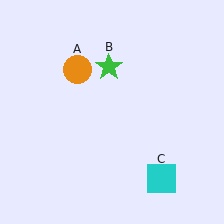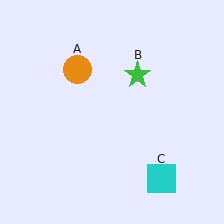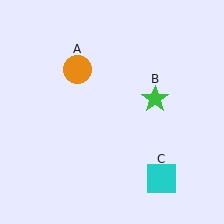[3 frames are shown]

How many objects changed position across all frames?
1 object changed position: green star (object B).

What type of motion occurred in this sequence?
The green star (object B) rotated clockwise around the center of the scene.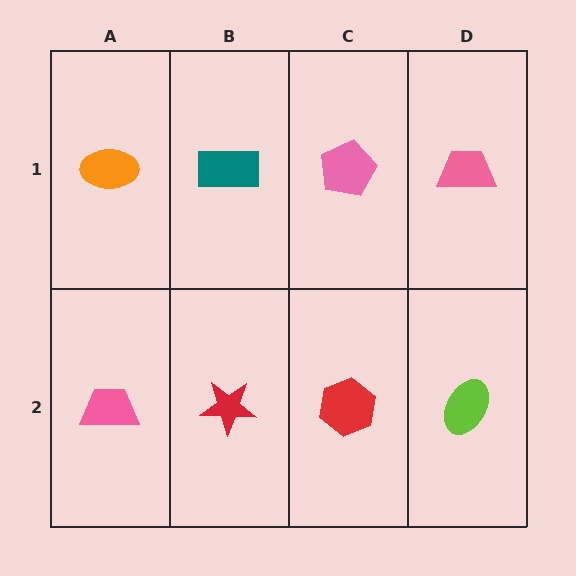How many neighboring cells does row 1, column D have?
2.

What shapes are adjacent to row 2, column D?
A pink trapezoid (row 1, column D), a red hexagon (row 2, column C).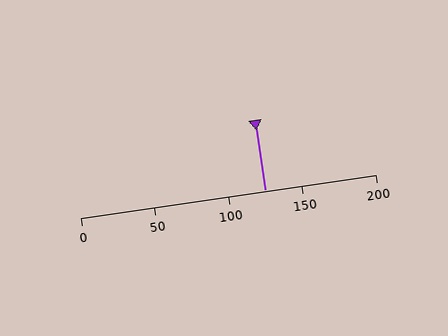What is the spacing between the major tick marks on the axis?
The major ticks are spaced 50 apart.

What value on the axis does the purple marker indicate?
The marker indicates approximately 125.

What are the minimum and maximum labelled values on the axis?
The axis runs from 0 to 200.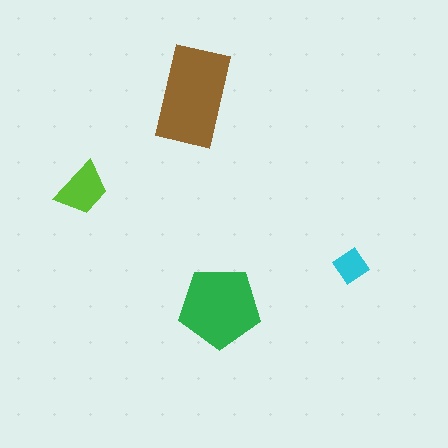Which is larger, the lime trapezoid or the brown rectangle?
The brown rectangle.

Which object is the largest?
The brown rectangle.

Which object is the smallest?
The cyan diamond.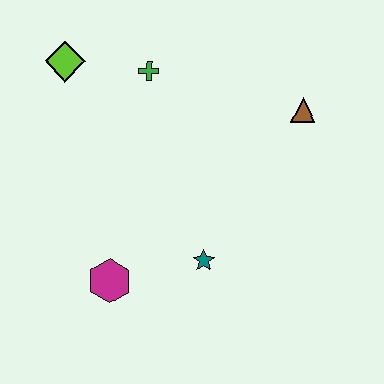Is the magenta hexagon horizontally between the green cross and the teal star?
No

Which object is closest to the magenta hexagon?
The teal star is closest to the magenta hexagon.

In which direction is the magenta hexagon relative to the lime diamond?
The magenta hexagon is below the lime diamond.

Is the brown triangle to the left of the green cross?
No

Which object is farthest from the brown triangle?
The magenta hexagon is farthest from the brown triangle.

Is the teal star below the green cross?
Yes